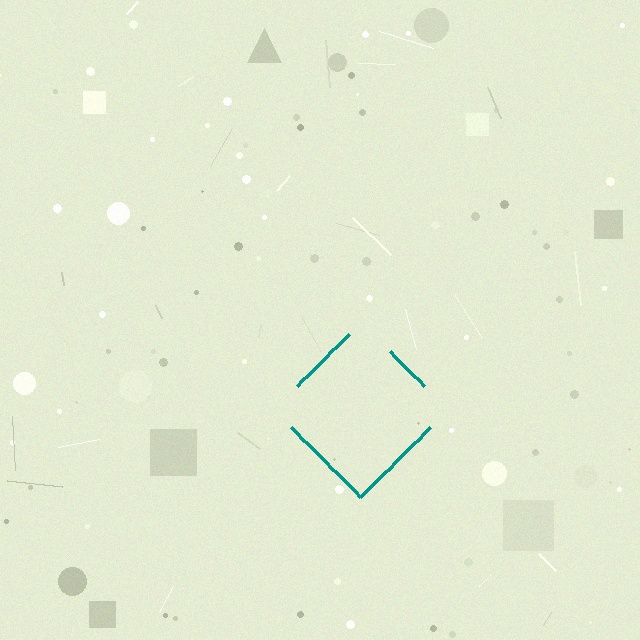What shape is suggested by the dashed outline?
The dashed outline suggests a diamond.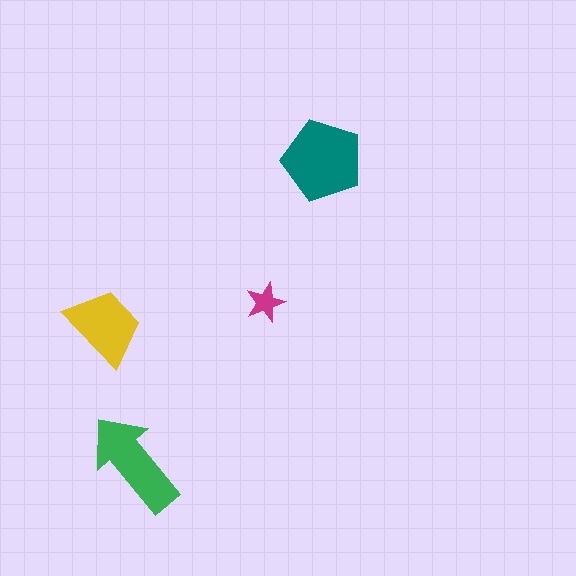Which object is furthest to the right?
The teal pentagon is rightmost.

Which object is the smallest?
The magenta star.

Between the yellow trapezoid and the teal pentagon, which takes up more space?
The teal pentagon.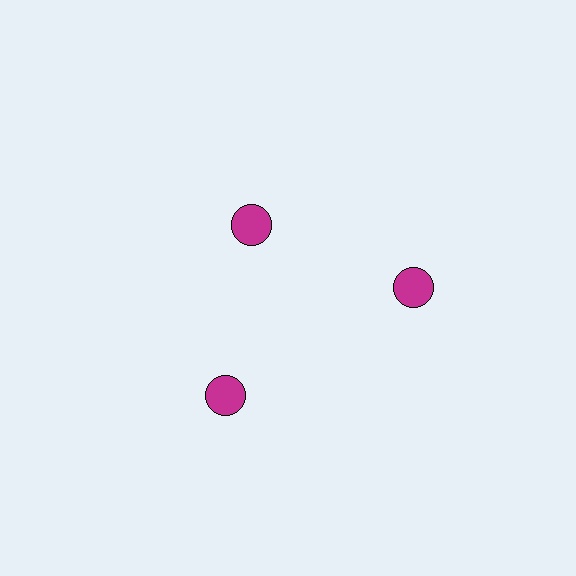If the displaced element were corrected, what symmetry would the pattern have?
It would have 3-fold rotational symmetry — the pattern would map onto itself every 120 degrees.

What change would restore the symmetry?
The symmetry would be restored by moving it outward, back onto the ring so that all 3 circles sit at equal angles and equal distance from the center.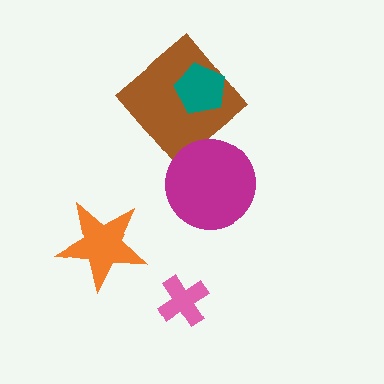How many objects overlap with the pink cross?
0 objects overlap with the pink cross.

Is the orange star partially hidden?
No, no other shape covers it.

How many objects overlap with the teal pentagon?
1 object overlaps with the teal pentagon.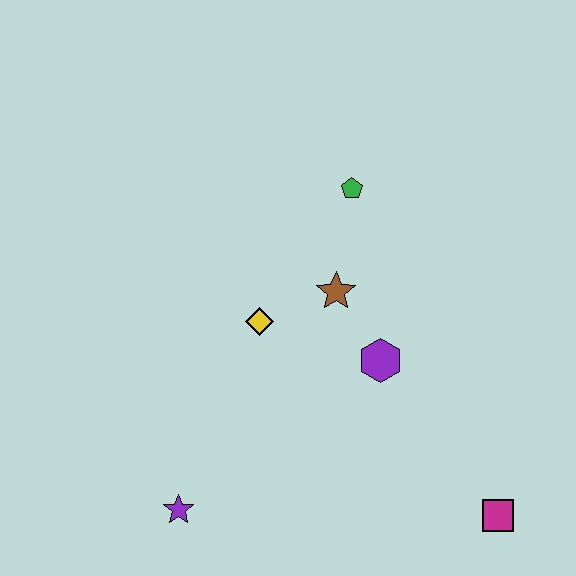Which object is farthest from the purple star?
The green pentagon is farthest from the purple star.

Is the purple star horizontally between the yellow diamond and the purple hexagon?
No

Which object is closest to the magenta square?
The purple hexagon is closest to the magenta square.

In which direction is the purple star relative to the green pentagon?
The purple star is below the green pentagon.